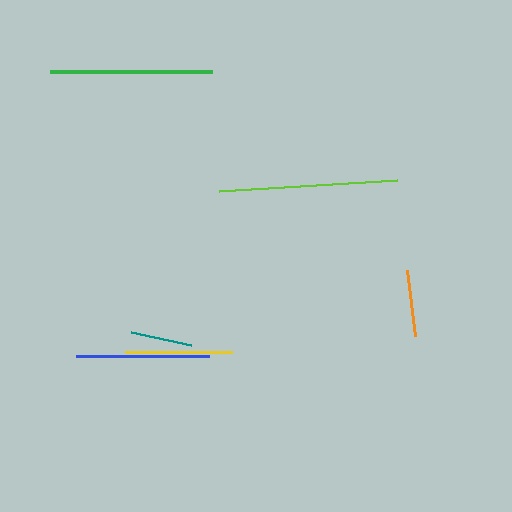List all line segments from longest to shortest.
From longest to shortest: lime, green, blue, yellow, orange, teal.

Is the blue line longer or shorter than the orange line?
The blue line is longer than the orange line.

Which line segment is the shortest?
The teal line is the shortest at approximately 62 pixels.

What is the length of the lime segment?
The lime segment is approximately 179 pixels long.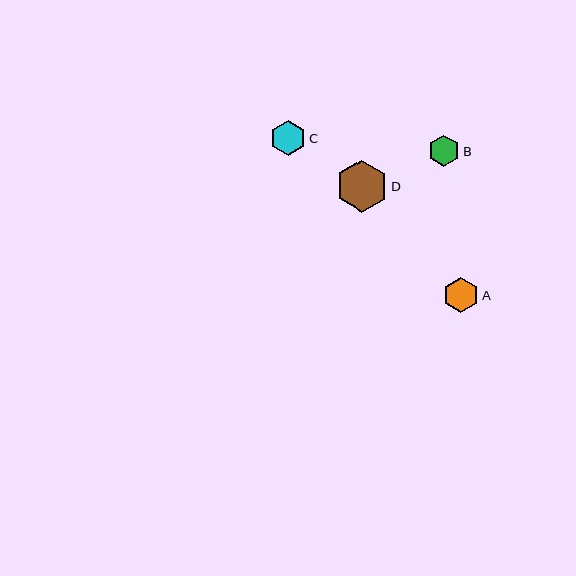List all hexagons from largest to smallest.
From largest to smallest: D, A, C, B.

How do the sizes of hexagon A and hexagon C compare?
Hexagon A and hexagon C are approximately the same size.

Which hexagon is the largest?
Hexagon D is the largest with a size of approximately 52 pixels.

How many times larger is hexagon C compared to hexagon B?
Hexagon C is approximately 1.1 times the size of hexagon B.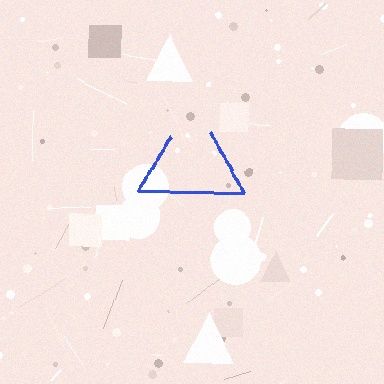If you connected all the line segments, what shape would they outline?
They would outline a triangle.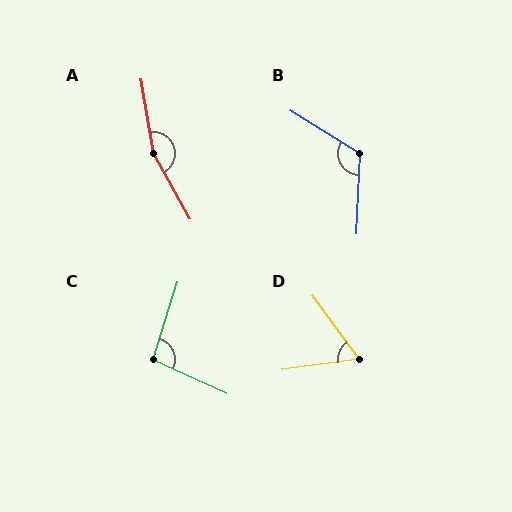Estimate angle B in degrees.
Approximately 120 degrees.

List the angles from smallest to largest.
D (62°), C (97°), B (120°), A (161°).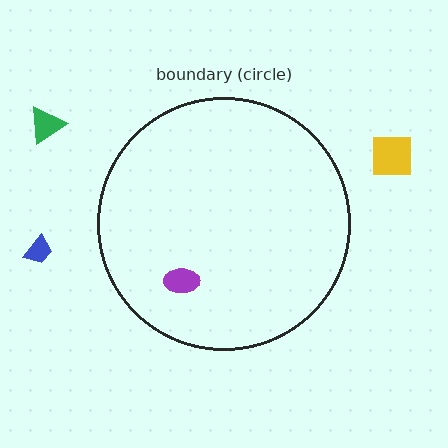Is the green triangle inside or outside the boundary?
Outside.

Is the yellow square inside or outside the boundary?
Outside.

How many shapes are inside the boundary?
1 inside, 3 outside.